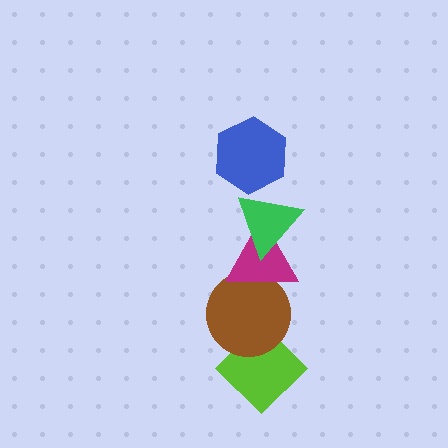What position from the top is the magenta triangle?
The magenta triangle is 3rd from the top.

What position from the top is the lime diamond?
The lime diamond is 5th from the top.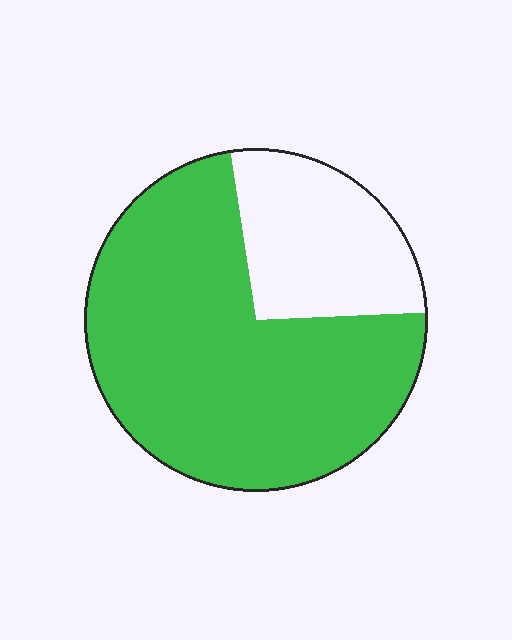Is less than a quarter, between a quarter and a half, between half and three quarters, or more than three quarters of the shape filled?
Between half and three quarters.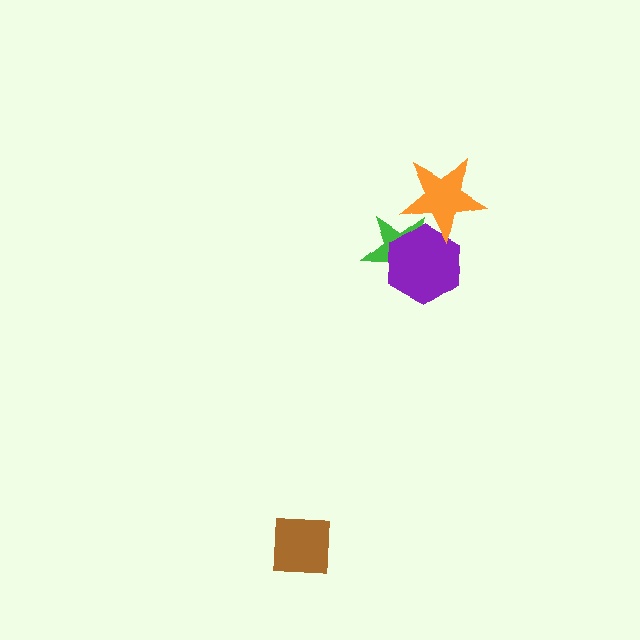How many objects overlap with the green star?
2 objects overlap with the green star.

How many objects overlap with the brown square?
0 objects overlap with the brown square.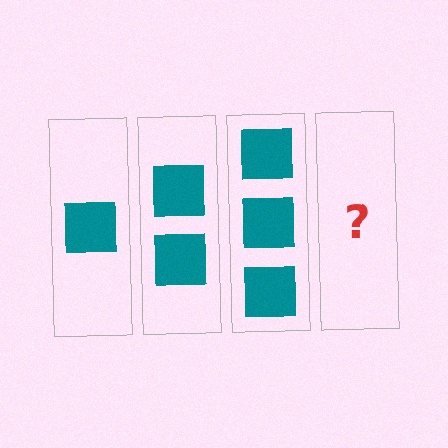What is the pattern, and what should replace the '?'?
The pattern is that each step adds one more square. The '?' should be 4 squares.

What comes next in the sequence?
The next element should be 4 squares.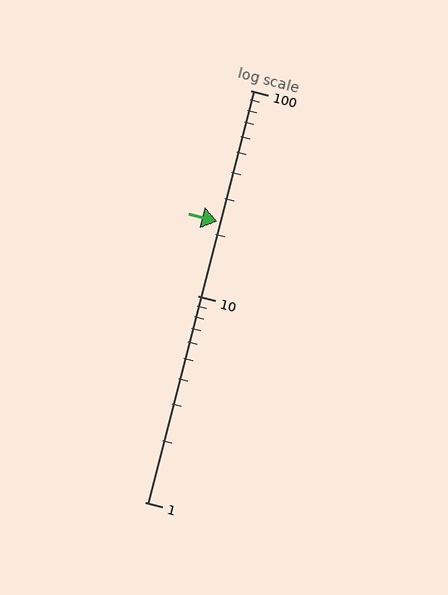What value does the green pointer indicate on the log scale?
The pointer indicates approximately 23.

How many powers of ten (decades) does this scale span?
The scale spans 2 decades, from 1 to 100.